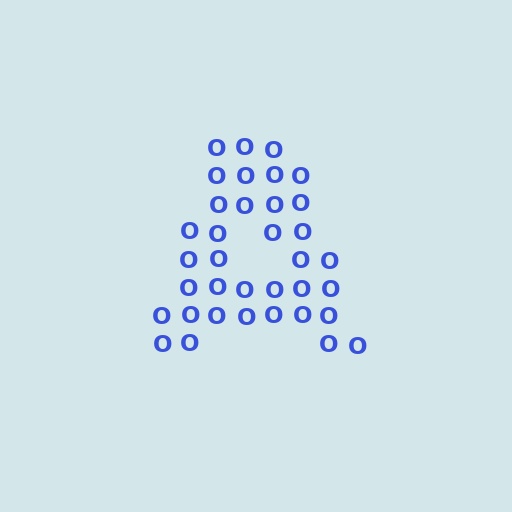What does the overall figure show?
The overall figure shows the letter A.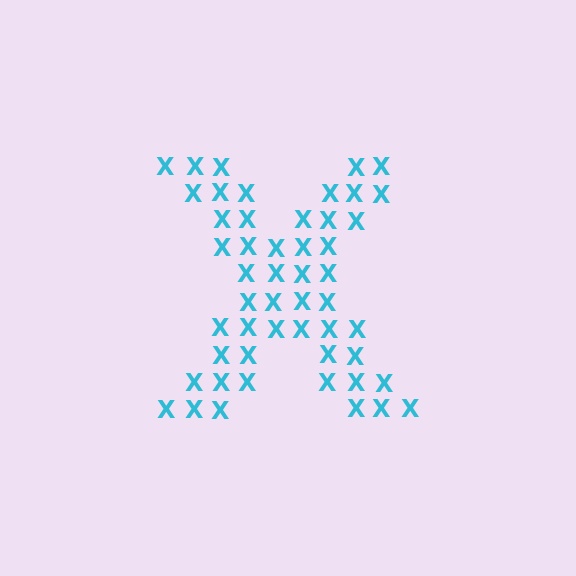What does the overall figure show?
The overall figure shows the letter X.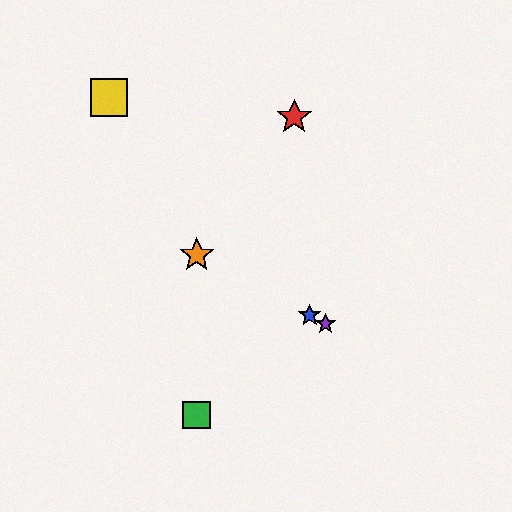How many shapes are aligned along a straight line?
3 shapes (the blue star, the purple star, the orange star) are aligned along a straight line.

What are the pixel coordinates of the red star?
The red star is at (294, 117).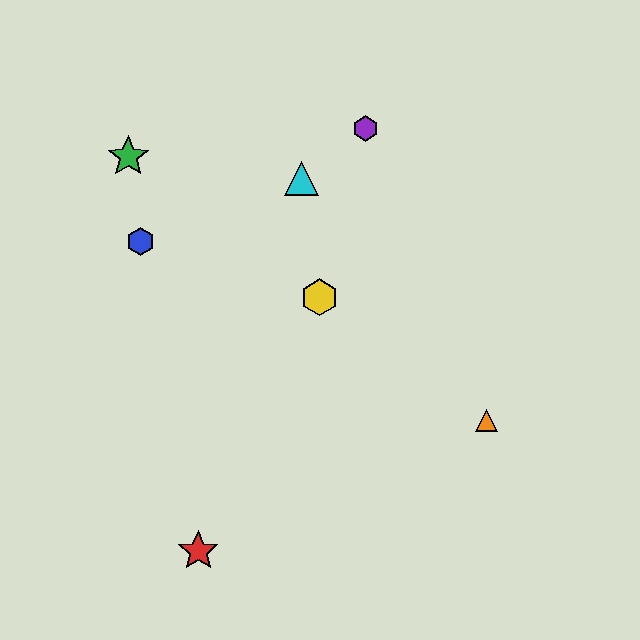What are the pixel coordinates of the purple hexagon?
The purple hexagon is at (366, 129).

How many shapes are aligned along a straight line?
3 shapes (the green star, the yellow hexagon, the orange triangle) are aligned along a straight line.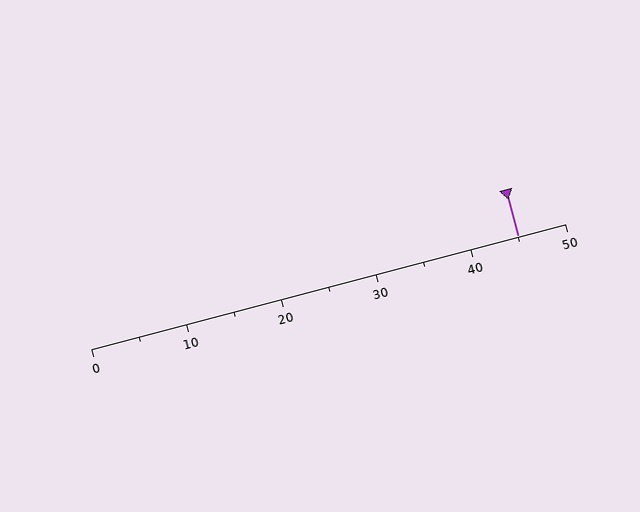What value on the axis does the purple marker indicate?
The marker indicates approximately 45.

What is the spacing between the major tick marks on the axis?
The major ticks are spaced 10 apart.